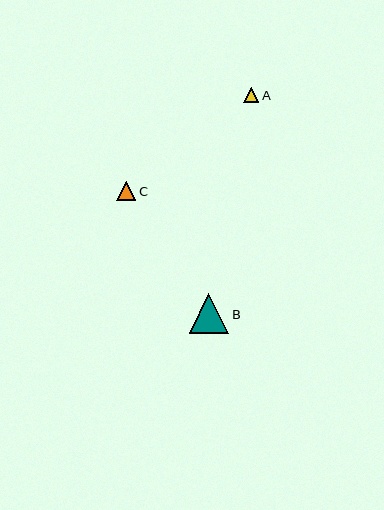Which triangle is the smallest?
Triangle A is the smallest with a size of approximately 15 pixels.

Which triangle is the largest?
Triangle B is the largest with a size of approximately 40 pixels.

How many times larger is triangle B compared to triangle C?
Triangle B is approximately 2.1 times the size of triangle C.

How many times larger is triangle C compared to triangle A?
Triangle C is approximately 1.3 times the size of triangle A.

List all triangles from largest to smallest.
From largest to smallest: B, C, A.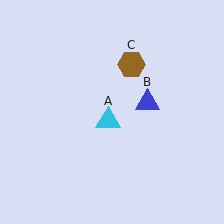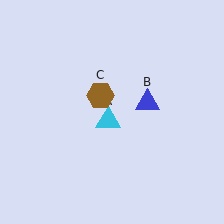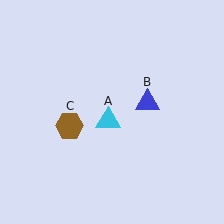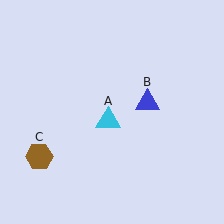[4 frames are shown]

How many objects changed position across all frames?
1 object changed position: brown hexagon (object C).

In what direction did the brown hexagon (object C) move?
The brown hexagon (object C) moved down and to the left.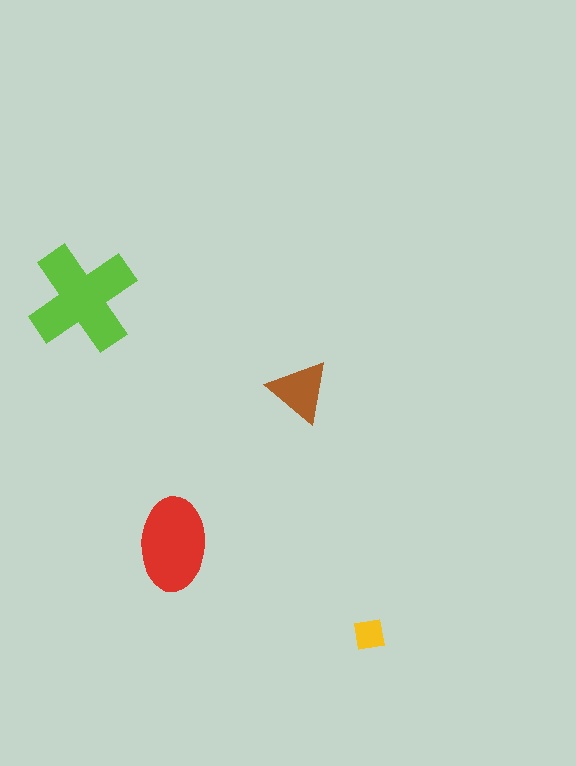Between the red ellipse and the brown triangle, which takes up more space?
The red ellipse.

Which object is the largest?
The lime cross.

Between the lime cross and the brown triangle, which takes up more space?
The lime cross.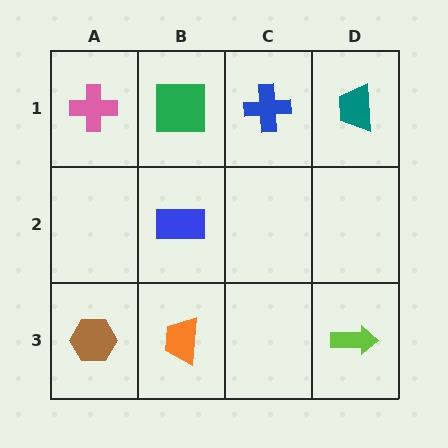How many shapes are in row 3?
3 shapes.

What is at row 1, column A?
A pink cross.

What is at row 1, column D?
A teal trapezoid.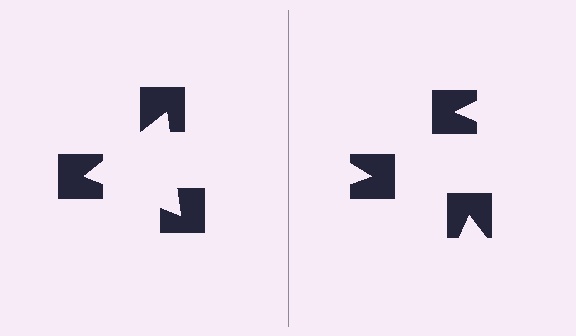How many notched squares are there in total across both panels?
6 — 3 on each side.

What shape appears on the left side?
An illusory triangle.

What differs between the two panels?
The notched squares are positioned identically on both sides; only the wedge orientations differ. On the left they align to a triangle; on the right they are misaligned.